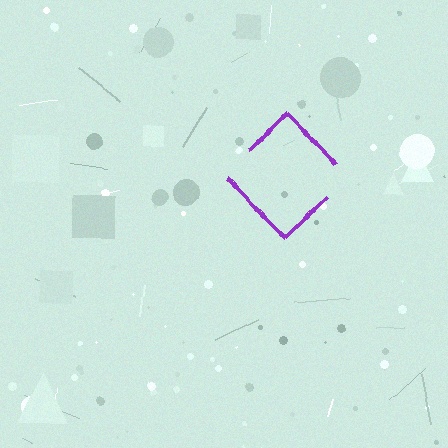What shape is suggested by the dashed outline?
The dashed outline suggests a diamond.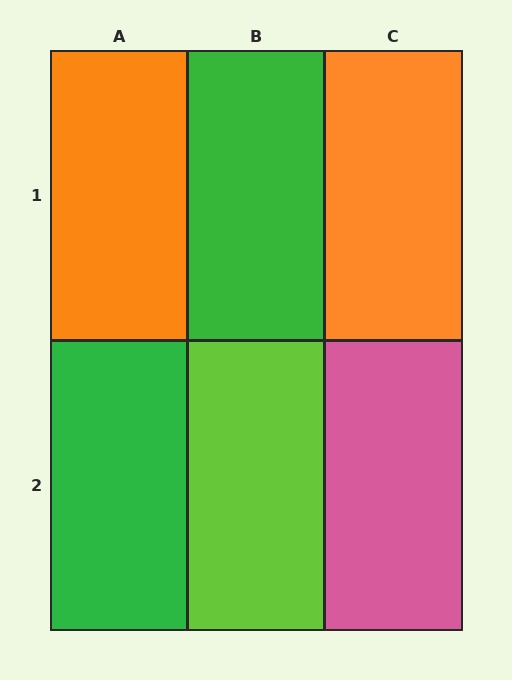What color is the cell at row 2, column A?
Green.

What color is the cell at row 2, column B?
Lime.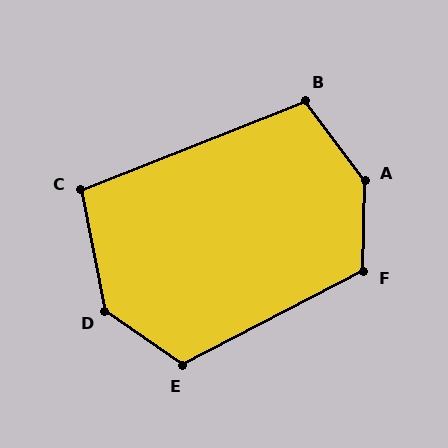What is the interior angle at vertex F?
Approximately 118 degrees (obtuse).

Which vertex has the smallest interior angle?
C, at approximately 100 degrees.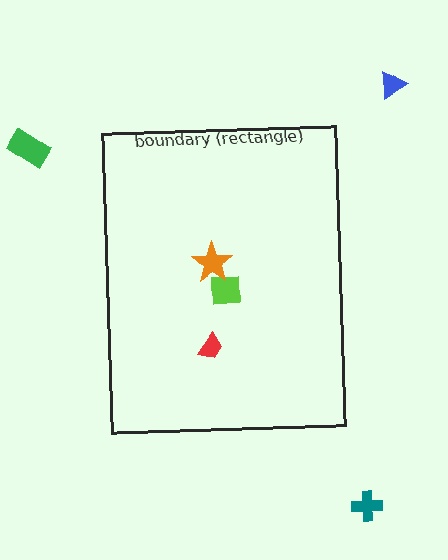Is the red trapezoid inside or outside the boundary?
Inside.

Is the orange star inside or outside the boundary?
Inside.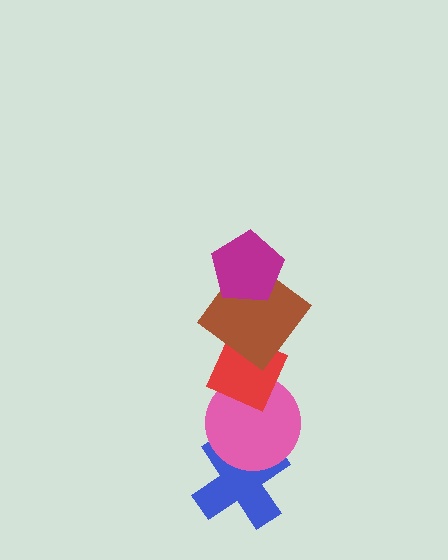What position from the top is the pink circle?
The pink circle is 4th from the top.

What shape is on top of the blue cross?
The pink circle is on top of the blue cross.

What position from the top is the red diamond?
The red diamond is 3rd from the top.